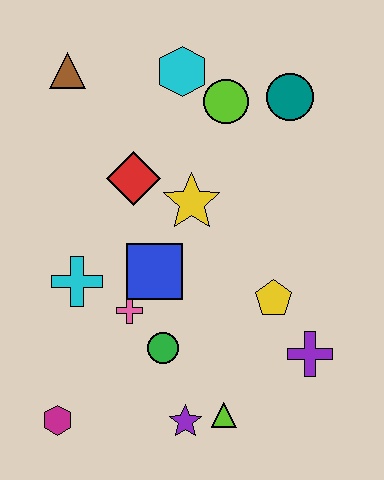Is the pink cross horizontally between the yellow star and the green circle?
No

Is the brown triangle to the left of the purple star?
Yes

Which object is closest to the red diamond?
The yellow star is closest to the red diamond.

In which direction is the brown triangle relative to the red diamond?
The brown triangle is above the red diamond.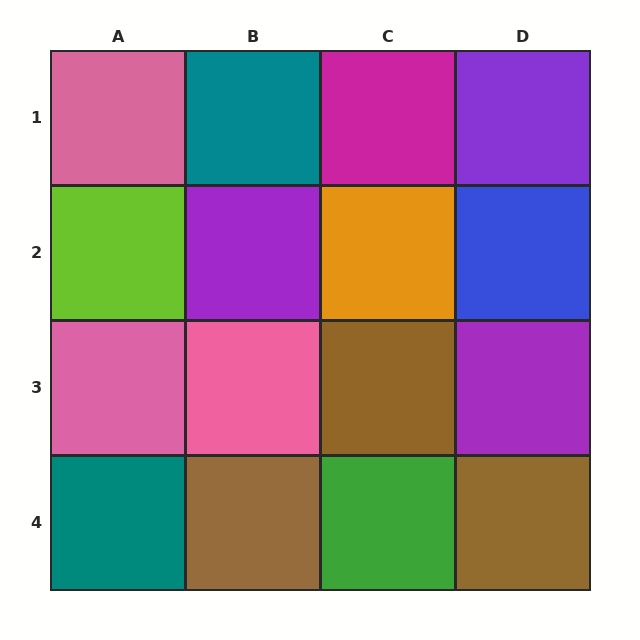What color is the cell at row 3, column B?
Pink.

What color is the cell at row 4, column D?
Brown.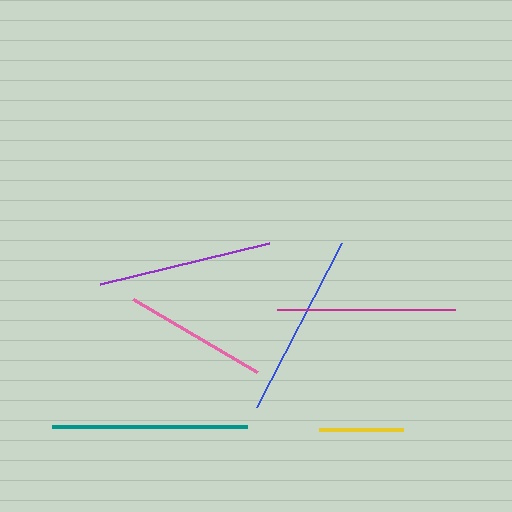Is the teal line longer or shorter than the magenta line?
The teal line is longer than the magenta line.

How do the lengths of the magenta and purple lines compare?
The magenta and purple lines are approximately the same length.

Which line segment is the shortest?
The yellow line is the shortest at approximately 84 pixels.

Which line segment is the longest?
The teal line is the longest at approximately 195 pixels.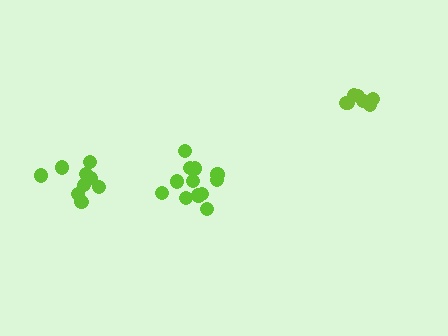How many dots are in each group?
Group 1: 12 dots, Group 2: 8 dots, Group 3: 9 dots (29 total).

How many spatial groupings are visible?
There are 3 spatial groupings.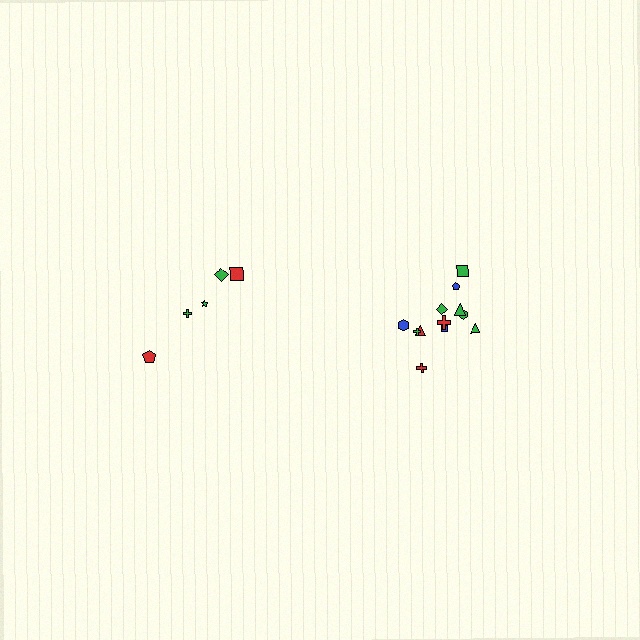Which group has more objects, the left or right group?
The right group.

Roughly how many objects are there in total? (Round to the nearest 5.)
Roughly 15 objects in total.